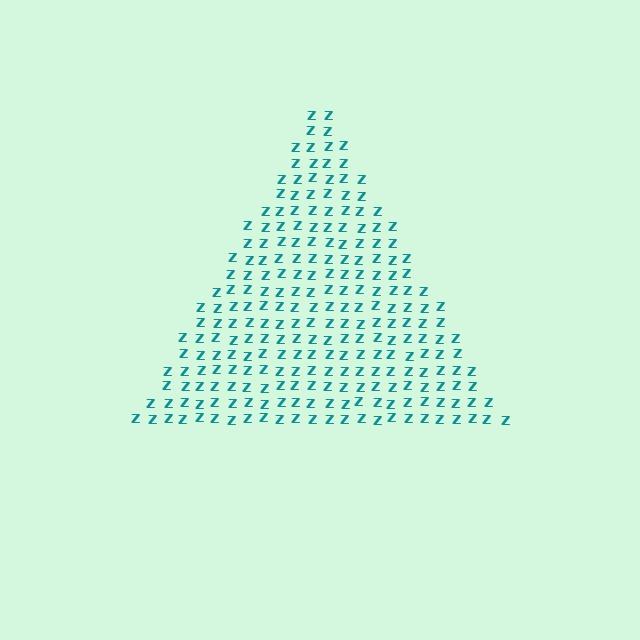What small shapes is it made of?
It is made of small letter Z's.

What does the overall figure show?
The overall figure shows a triangle.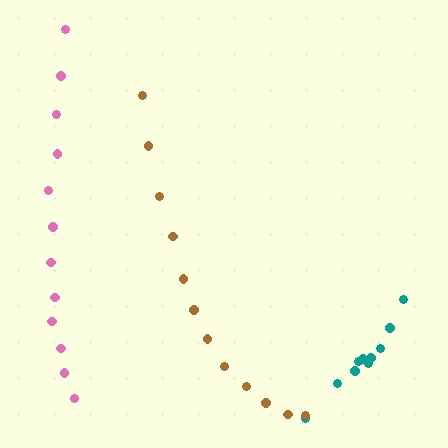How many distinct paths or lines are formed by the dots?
There are 3 distinct paths.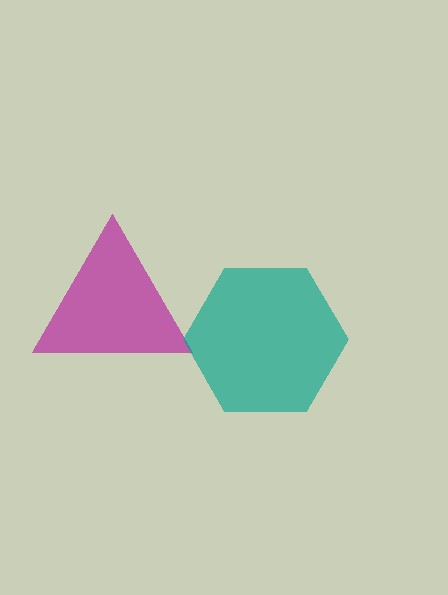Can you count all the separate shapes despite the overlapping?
Yes, there are 2 separate shapes.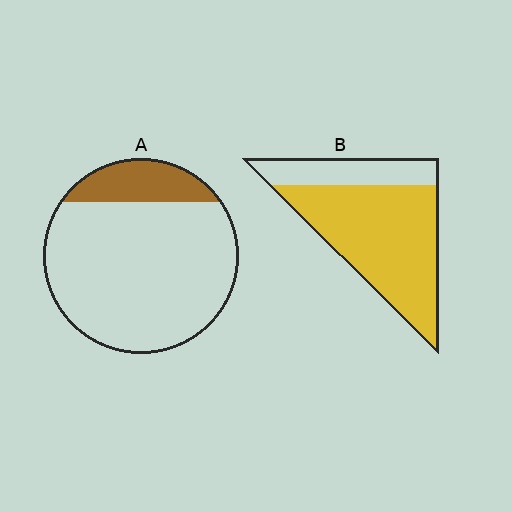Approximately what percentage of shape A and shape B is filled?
A is approximately 15% and B is approximately 75%.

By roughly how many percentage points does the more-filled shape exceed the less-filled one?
By roughly 60 percentage points (B over A).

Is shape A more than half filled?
No.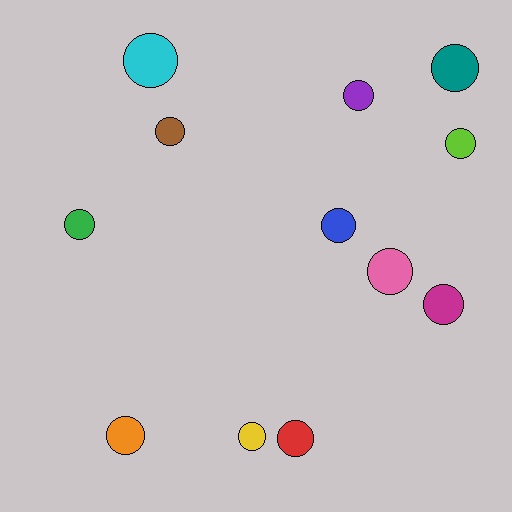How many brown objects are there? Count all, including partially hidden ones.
There is 1 brown object.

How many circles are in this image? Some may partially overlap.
There are 12 circles.